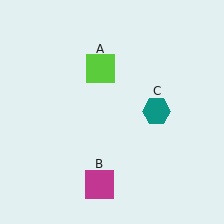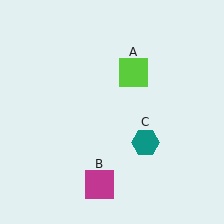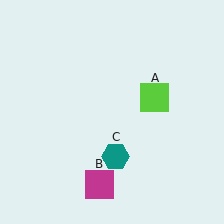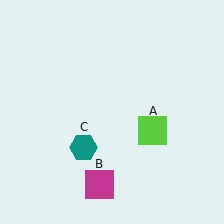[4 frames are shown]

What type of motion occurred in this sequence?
The lime square (object A), teal hexagon (object C) rotated clockwise around the center of the scene.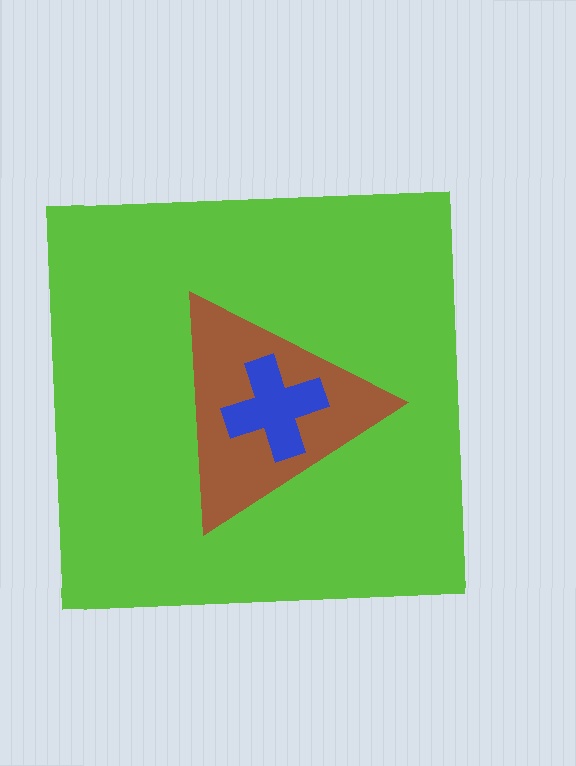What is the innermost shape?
The blue cross.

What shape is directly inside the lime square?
The brown triangle.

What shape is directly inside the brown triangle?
The blue cross.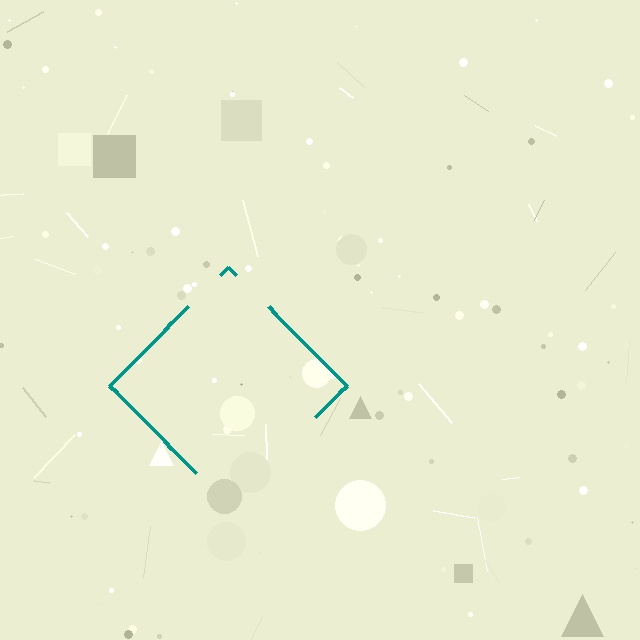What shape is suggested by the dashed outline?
The dashed outline suggests a diamond.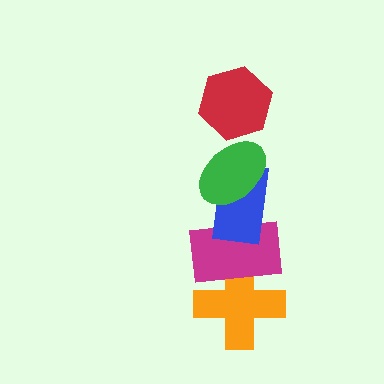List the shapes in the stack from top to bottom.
From top to bottom: the red hexagon, the green ellipse, the blue rectangle, the magenta rectangle, the orange cross.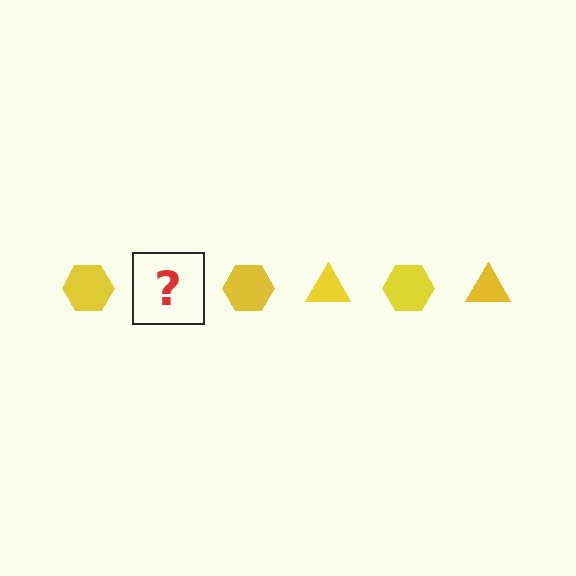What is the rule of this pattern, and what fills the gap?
The rule is that the pattern cycles through hexagon, triangle shapes in yellow. The gap should be filled with a yellow triangle.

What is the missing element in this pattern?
The missing element is a yellow triangle.